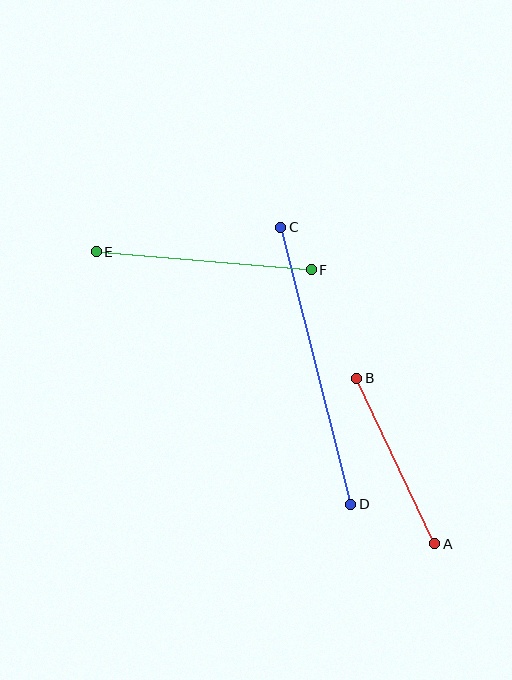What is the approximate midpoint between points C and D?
The midpoint is at approximately (316, 366) pixels.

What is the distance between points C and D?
The distance is approximately 286 pixels.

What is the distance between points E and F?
The distance is approximately 215 pixels.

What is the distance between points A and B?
The distance is approximately 183 pixels.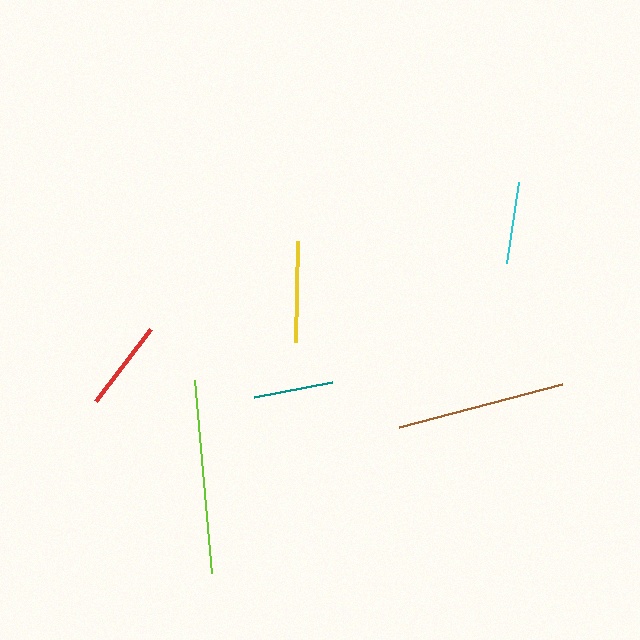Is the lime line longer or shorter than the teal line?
The lime line is longer than the teal line.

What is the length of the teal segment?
The teal segment is approximately 80 pixels long.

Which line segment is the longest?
The lime line is the longest at approximately 194 pixels.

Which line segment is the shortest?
The teal line is the shortest at approximately 80 pixels.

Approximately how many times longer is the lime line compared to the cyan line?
The lime line is approximately 2.4 times the length of the cyan line.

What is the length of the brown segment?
The brown segment is approximately 169 pixels long.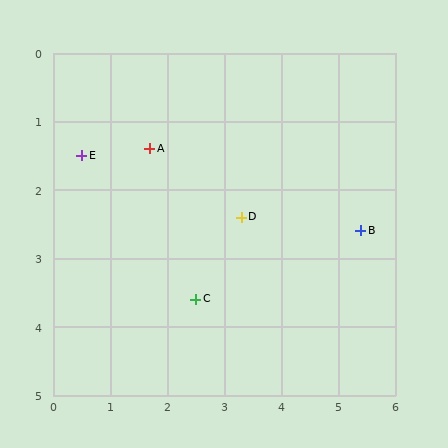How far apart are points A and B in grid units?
Points A and B are about 3.9 grid units apart.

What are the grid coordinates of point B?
Point B is at approximately (5.4, 2.6).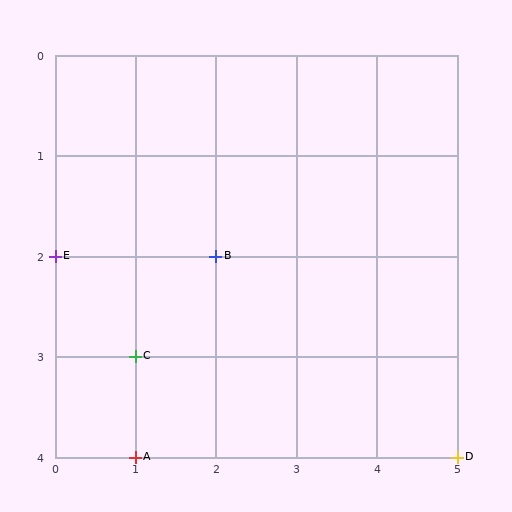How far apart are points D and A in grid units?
Points D and A are 4 columns apart.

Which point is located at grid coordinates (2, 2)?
Point B is at (2, 2).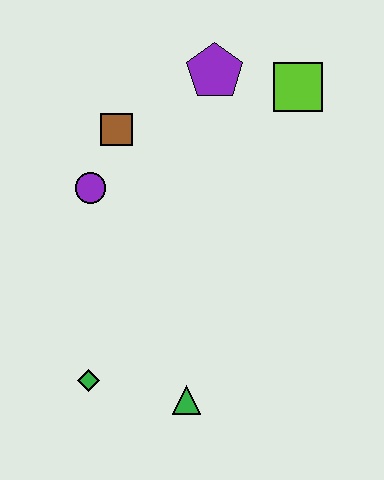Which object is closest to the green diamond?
The green triangle is closest to the green diamond.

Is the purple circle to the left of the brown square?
Yes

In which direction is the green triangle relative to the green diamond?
The green triangle is to the right of the green diamond.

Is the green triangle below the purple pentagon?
Yes